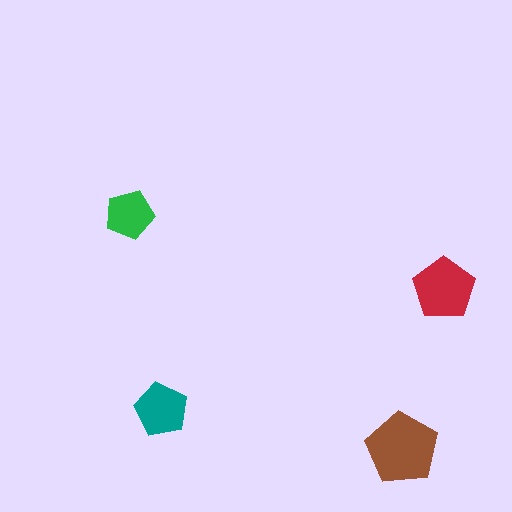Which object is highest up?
The green pentagon is topmost.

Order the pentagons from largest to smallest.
the brown one, the red one, the teal one, the green one.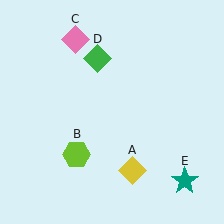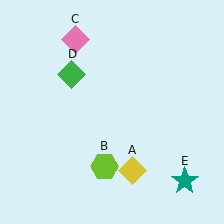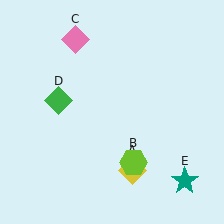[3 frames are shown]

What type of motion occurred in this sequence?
The lime hexagon (object B), green diamond (object D) rotated counterclockwise around the center of the scene.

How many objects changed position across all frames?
2 objects changed position: lime hexagon (object B), green diamond (object D).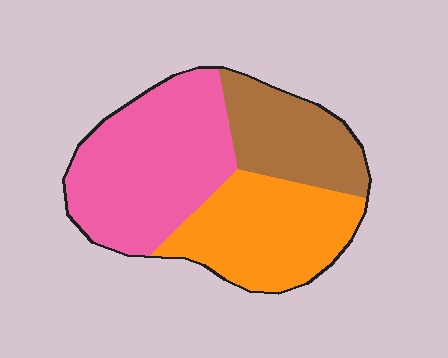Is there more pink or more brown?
Pink.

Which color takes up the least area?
Brown, at roughly 25%.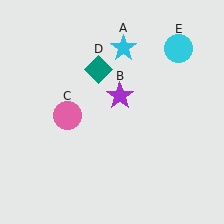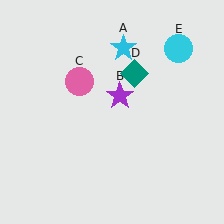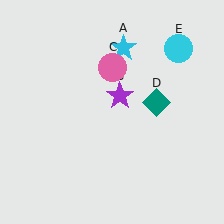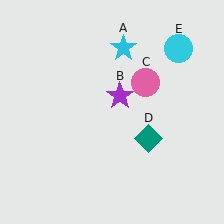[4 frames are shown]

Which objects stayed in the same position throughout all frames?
Cyan star (object A) and purple star (object B) and cyan circle (object E) remained stationary.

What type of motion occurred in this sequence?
The pink circle (object C), teal diamond (object D) rotated clockwise around the center of the scene.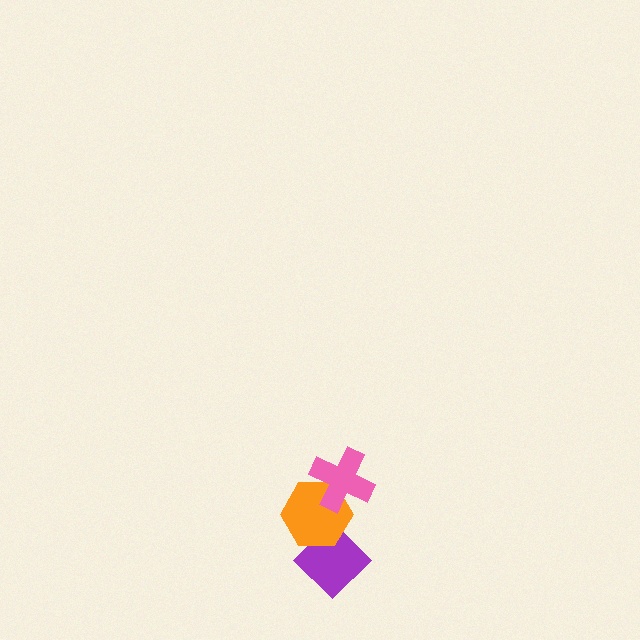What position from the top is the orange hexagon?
The orange hexagon is 2nd from the top.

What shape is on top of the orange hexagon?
The pink cross is on top of the orange hexagon.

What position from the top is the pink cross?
The pink cross is 1st from the top.